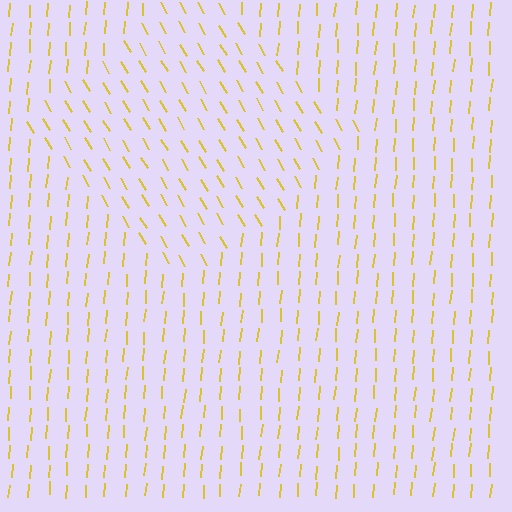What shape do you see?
I see a diamond.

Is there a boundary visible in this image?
Yes, there is a texture boundary formed by a change in line orientation.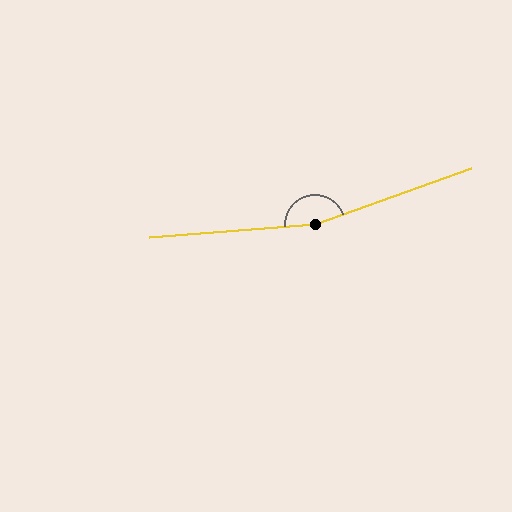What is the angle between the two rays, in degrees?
Approximately 165 degrees.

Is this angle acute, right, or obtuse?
It is obtuse.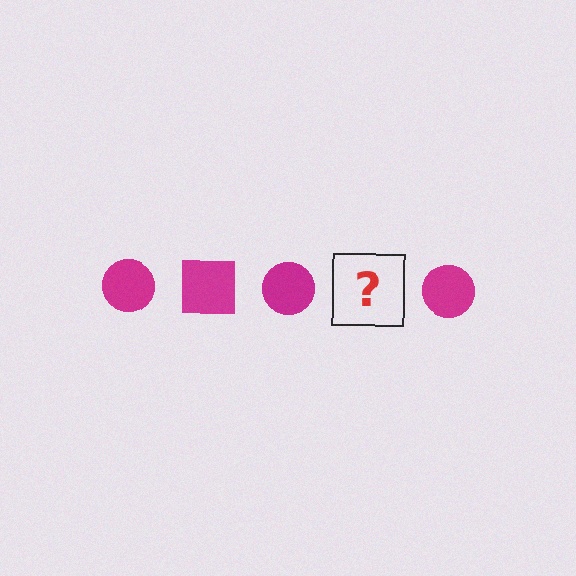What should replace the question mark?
The question mark should be replaced with a magenta square.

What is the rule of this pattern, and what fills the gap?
The rule is that the pattern cycles through circle, square shapes in magenta. The gap should be filled with a magenta square.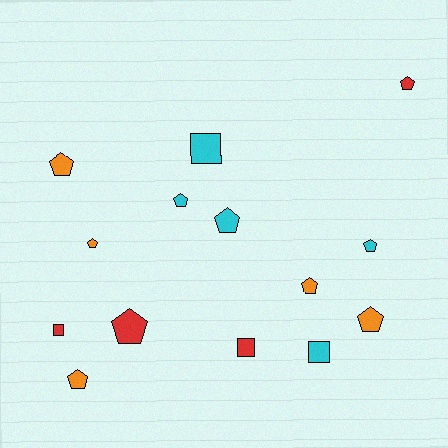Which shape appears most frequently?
Pentagon, with 10 objects.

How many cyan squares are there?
There are 2 cyan squares.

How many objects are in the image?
There are 14 objects.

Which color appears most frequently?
Orange, with 5 objects.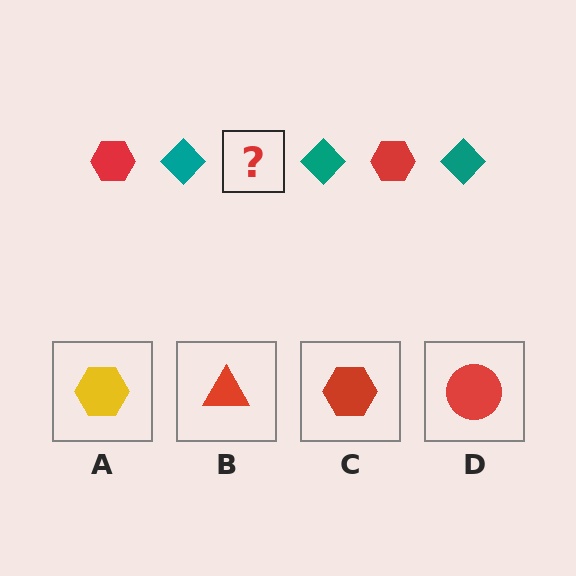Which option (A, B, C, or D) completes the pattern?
C.